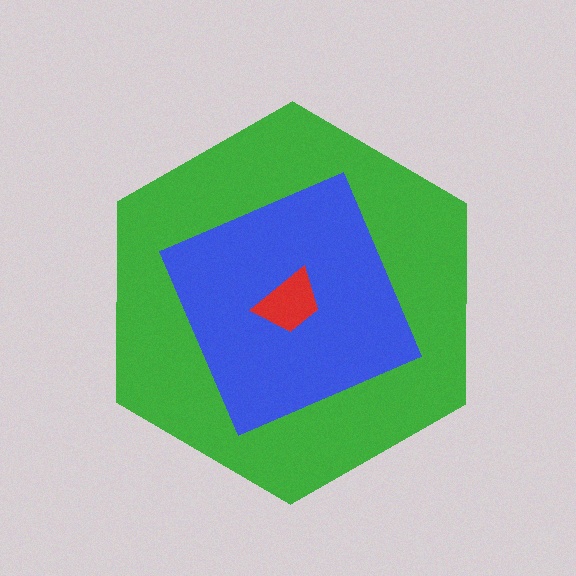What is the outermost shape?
The green hexagon.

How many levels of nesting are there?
3.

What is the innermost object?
The red trapezoid.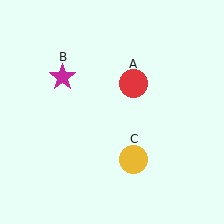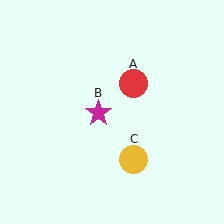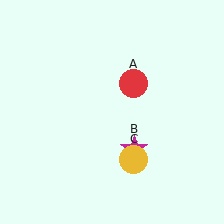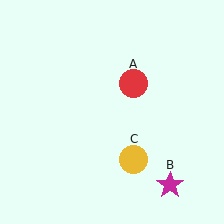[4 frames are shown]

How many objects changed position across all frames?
1 object changed position: magenta star (object B).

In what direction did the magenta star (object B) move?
The magenta star (object B) moved down and to the right.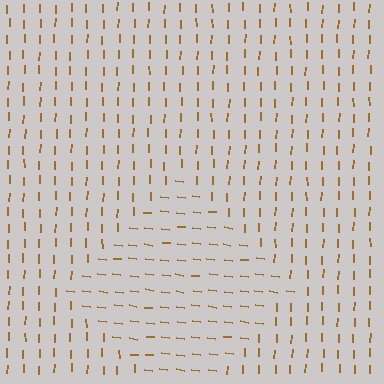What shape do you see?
I see a diamond.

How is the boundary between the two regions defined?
The boundary is defined purely by a change in line orientation (approximately 84 degrees difference). All lines are the same color and thickness.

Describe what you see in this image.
The image is filled with small brown line segments. A diamond region in the image has lines oriented differently from the surrounding lines, creating a visible texture boundary.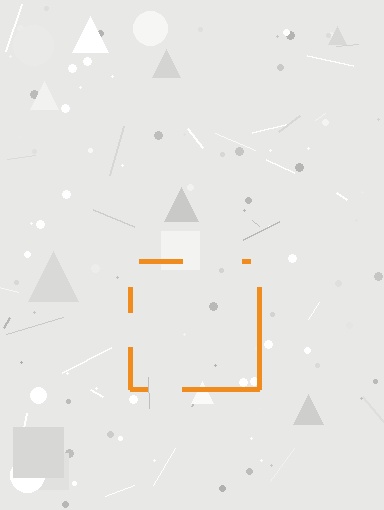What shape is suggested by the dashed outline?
The dashed outline suggests a square.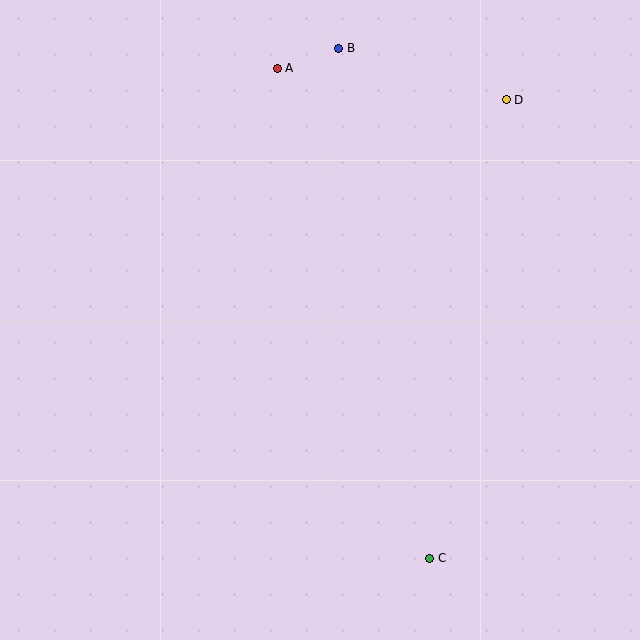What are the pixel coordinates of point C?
Point C is at (430, 558).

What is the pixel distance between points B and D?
The distance between B and D is 176 pixels.